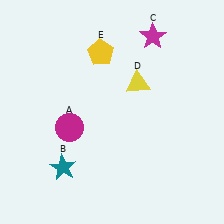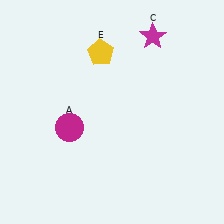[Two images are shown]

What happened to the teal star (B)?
The teal star (B) was removed in Image 2. It was in the bottom-left area of Image 1.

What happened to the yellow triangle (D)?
The yellow triangle (D) was removed in Image 2. It was in the top-right area of Image 1.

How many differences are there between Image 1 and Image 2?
There are 2 differences between the two images.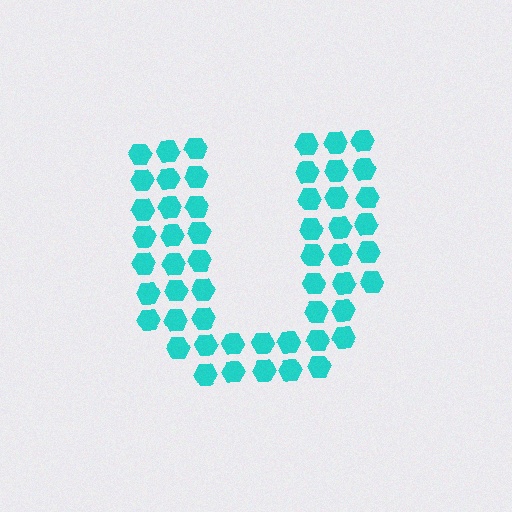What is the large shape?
The large shape is the letter U.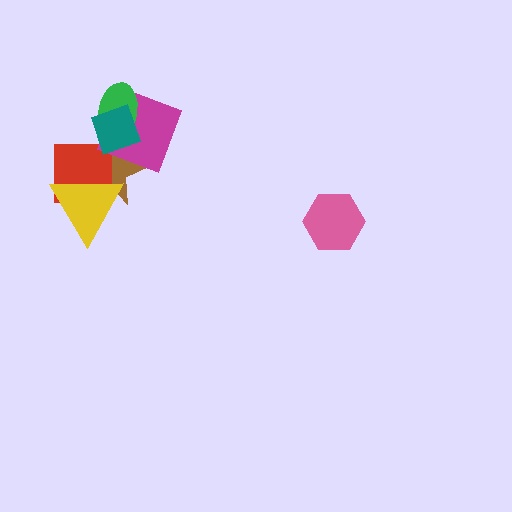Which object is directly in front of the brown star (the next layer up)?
The red square is directly in front of the brown star.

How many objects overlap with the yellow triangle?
2 objects overlap with the yellow triangle.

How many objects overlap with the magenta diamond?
3 objects overlap with the magenta diamond.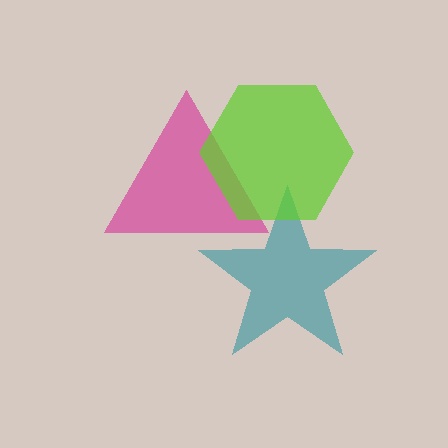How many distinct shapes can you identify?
There are 3 distinct shapes: a teal star, a magenta triangle, a lime hexagon.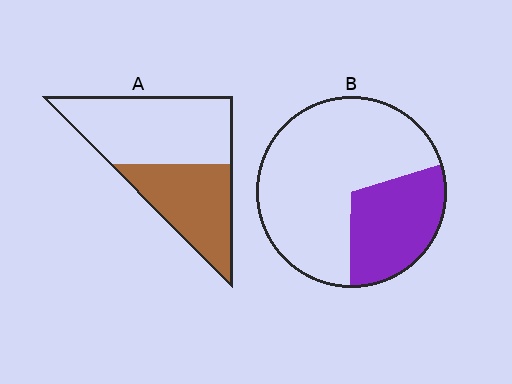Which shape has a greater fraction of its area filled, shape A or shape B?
Shape A.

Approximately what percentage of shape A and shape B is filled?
A is approximately 40% and B is approximately 30%.